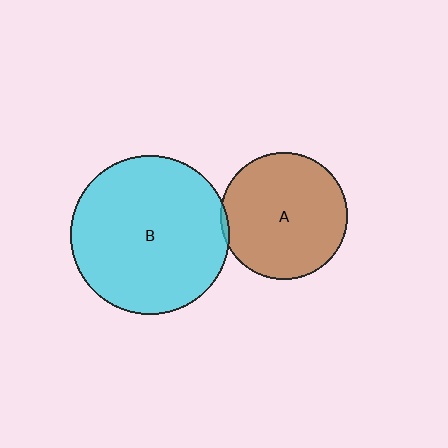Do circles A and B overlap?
Yes.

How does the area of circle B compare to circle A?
Approximately 1.6 times.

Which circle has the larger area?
Circle B (cyan).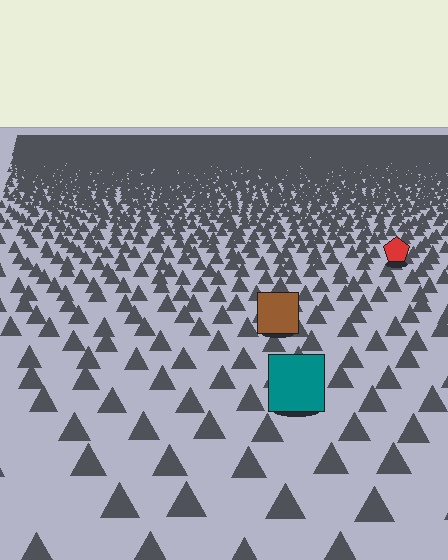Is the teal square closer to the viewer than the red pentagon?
Yes. The teal square is closer — you can tell from the texture gradient: the ground texture is coarser near it.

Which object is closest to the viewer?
The teal square is closest. The texture marks near it are larger and more spread out.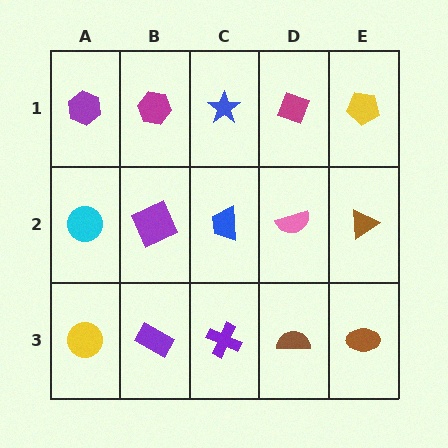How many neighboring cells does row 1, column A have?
2.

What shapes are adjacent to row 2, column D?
A magenta diamond (row 1, column D), a brown semicircle (row 3, column D), a blue trapezoid (row 2, column C), a brown triangle (row 2, column E).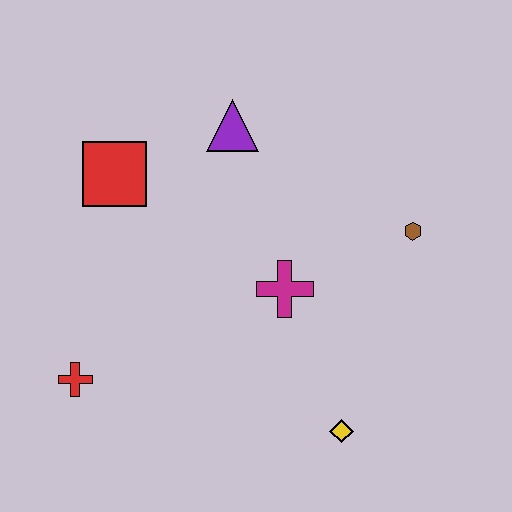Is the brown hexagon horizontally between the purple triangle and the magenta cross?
No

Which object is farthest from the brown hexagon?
The red cross is farthest from the brown hexagon.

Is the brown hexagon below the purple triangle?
Yes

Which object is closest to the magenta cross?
The brown hexagon is closest to the magenta cross.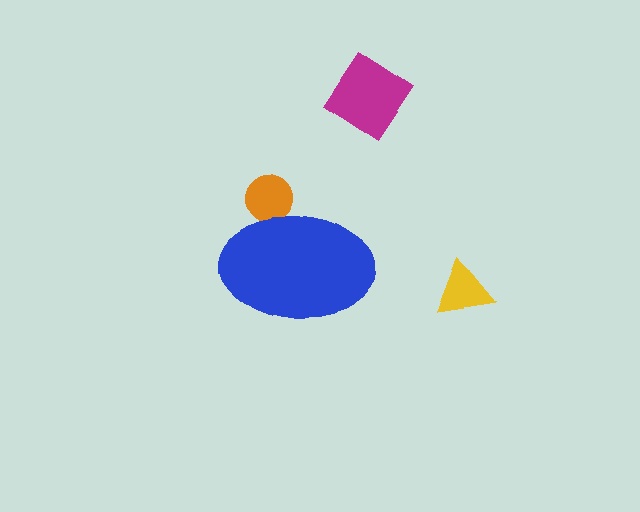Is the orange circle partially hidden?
Yes, the orange circle is partially hidden behind the blue ellipse.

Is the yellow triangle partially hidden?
No, the yellow triangle is fully visible.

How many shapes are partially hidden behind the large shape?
1 shape is partially hidden.